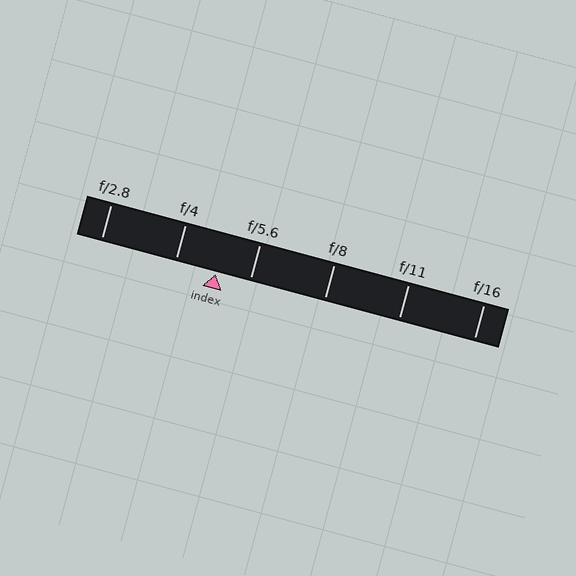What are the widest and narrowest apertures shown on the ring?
The widest aperture shown is f/2.8 and the narrowest is f/16.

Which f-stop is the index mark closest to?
The index mark is closest to f/5.6.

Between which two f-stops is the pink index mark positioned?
The index mark is between f/4 and f/5.6.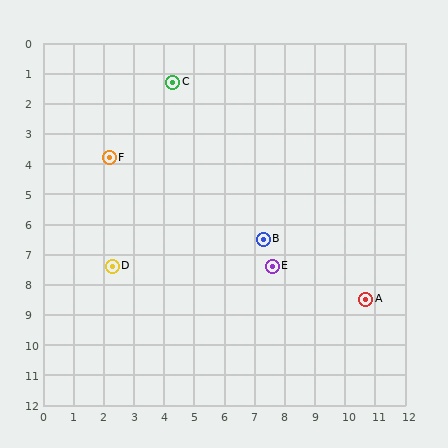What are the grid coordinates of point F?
Point F is at approximately (2.2, 3.8).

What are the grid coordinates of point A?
Point A is at approximately (10.7, 8.5).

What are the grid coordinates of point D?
Point D is at approximately (2.3, 7.4).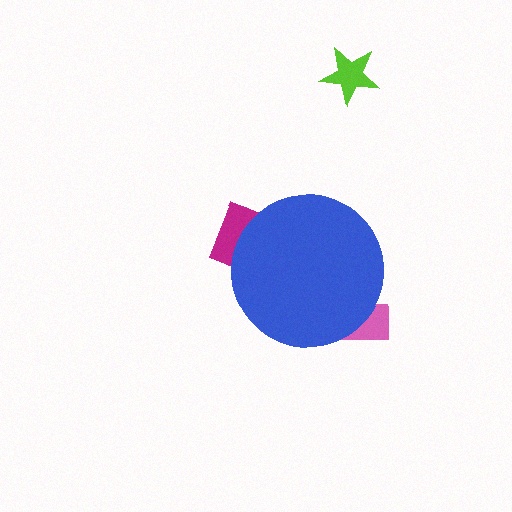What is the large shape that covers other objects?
A blue circle.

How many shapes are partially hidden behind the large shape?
2 shapes are partially hidden.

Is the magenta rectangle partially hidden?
Yes, the magenta rectangle is partially hidden behind the blue circle.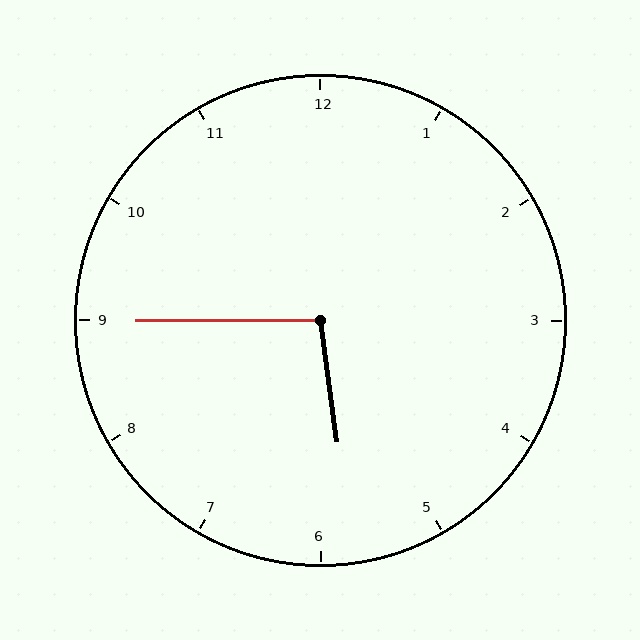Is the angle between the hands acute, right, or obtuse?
It is obtuse.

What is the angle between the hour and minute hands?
Approximately 98 degrees.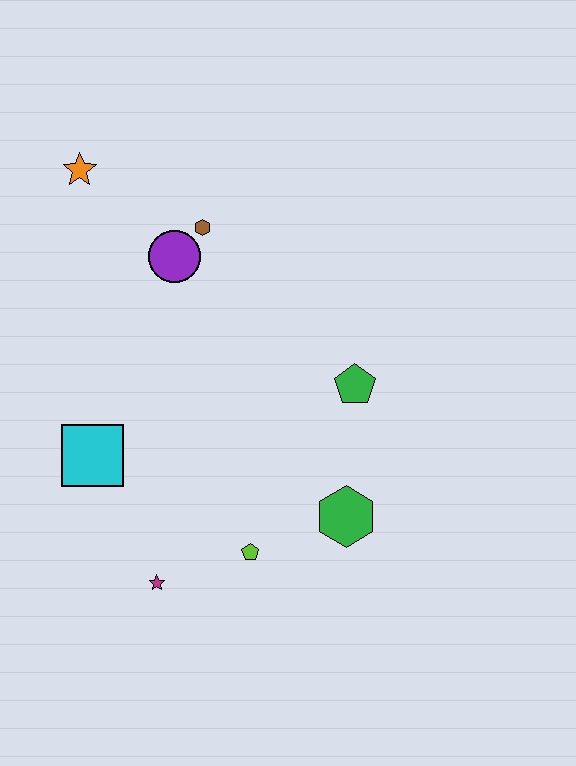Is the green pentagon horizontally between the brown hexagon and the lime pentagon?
No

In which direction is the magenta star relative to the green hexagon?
The magenta star is to the left of the green hexagon.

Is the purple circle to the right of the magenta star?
Yes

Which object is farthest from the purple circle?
The magenta star is farthest from the purple circle.